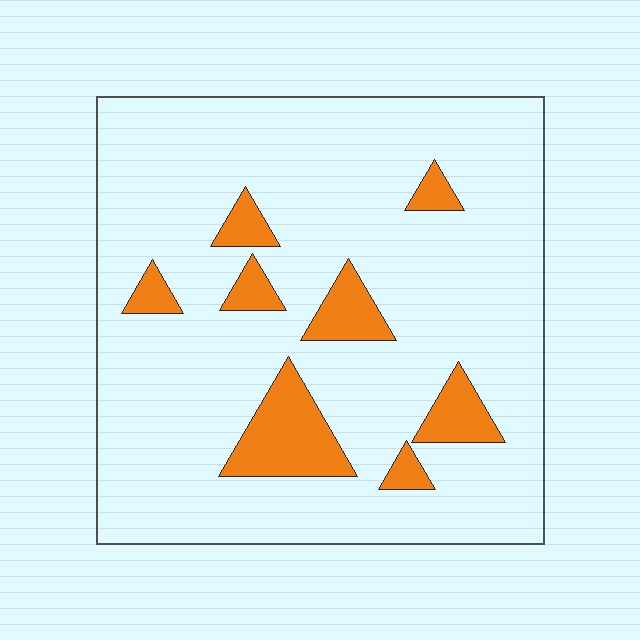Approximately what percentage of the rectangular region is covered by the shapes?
Approximately 15%.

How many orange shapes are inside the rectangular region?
8.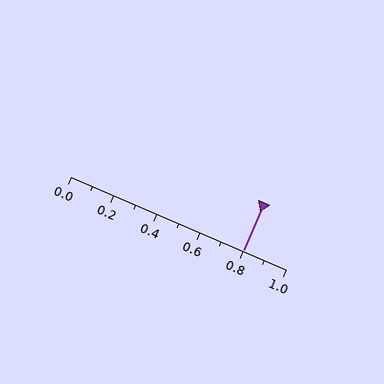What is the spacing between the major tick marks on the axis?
The major ticks are spaced 0.2 apart.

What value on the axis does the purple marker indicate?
The marker indicates approximately 0.8.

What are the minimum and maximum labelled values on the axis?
The axis runs from 0.0 to 1.0.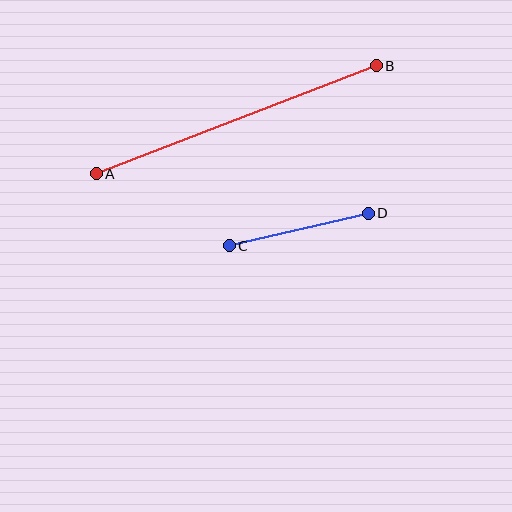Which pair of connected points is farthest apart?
Points A and B are farthest apart.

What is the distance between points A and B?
The distance is approximately 300 pixels.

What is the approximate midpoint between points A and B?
The midpoint is at approximately (236, 120) pixels.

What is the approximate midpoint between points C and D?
The midpoint is at approximately (299, 229) pixels.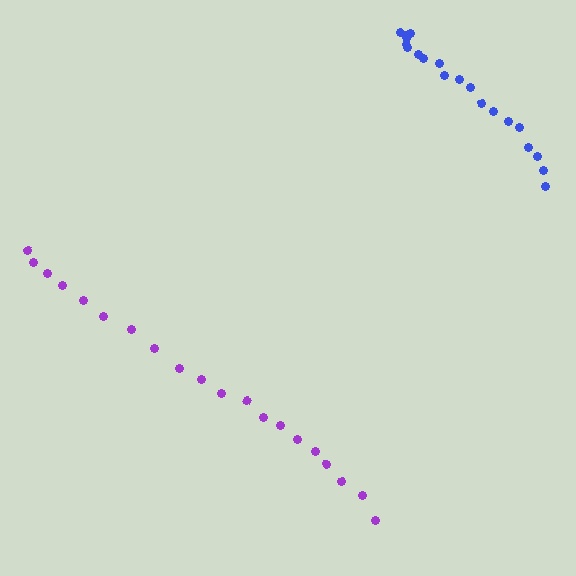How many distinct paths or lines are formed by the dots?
There are 2 distinct paths.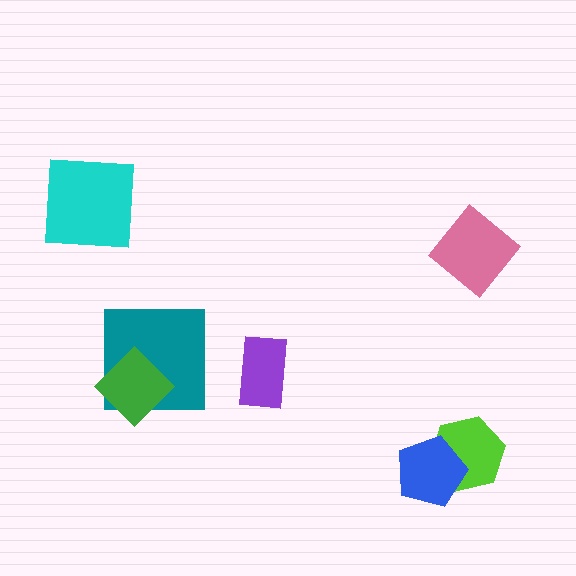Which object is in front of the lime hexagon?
The blue pentagon is in front of the lime hexagon.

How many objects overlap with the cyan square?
0 objects overlap with the cyan square.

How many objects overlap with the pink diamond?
0 objects overlap with the pink diamond.